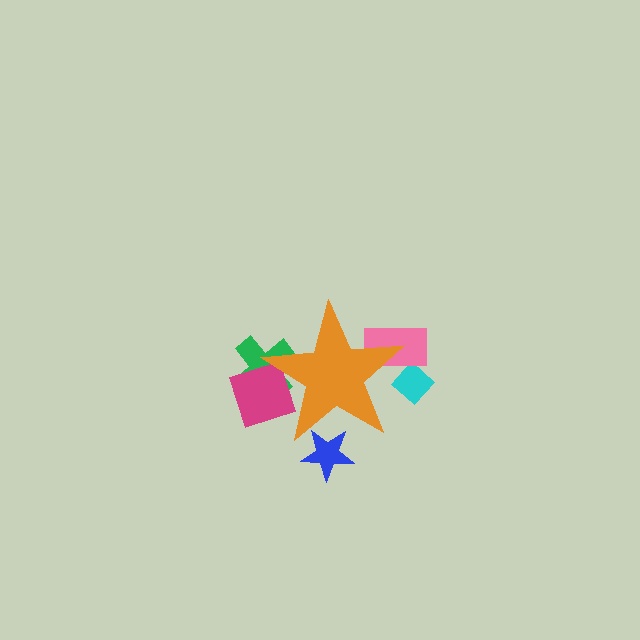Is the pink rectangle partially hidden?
Yes, the pink rectangle is partially hidden behind the orange star.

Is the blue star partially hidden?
Yes, the blue star is partially hidden behind the orange star.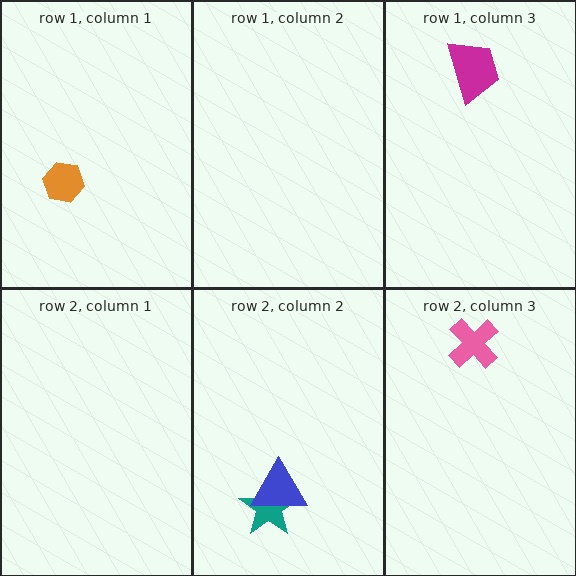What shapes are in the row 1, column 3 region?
The magenta trapezoid.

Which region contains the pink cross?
The row 2, column 3 region.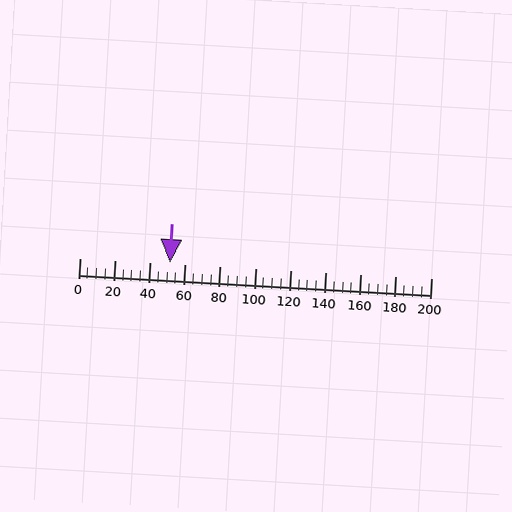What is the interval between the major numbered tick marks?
The major tick marks are spaced 20 units apart.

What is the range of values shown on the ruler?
The ruler shows values from 0 to 200.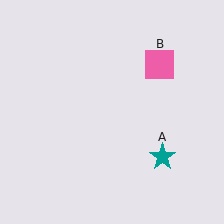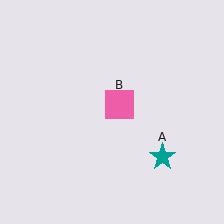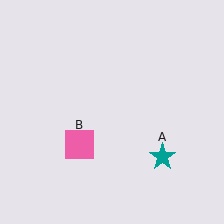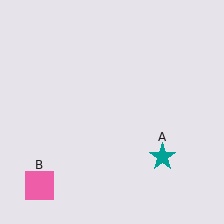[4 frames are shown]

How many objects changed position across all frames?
1 object changed position: pink square (object B).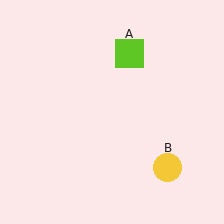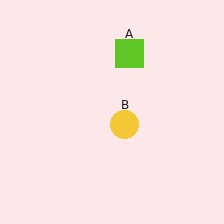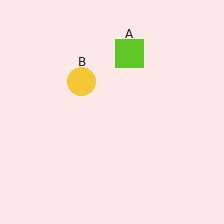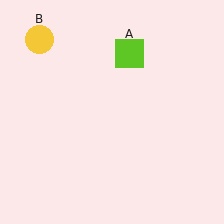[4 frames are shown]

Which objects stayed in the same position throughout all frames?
Lime square (object A) remained stationary.